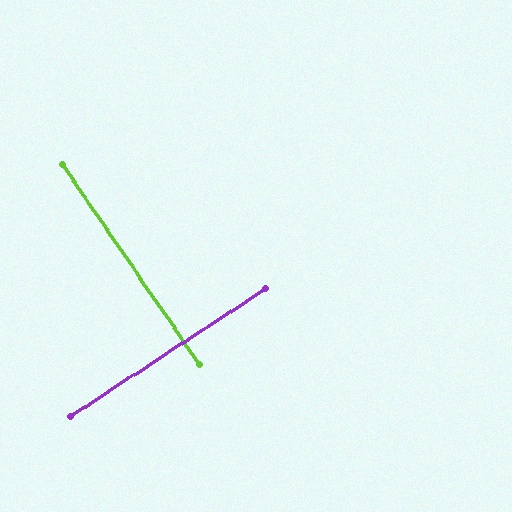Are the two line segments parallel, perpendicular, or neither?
Perpendicular — they meet at approximately 89°.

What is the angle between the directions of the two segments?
Approximately 89 degrees.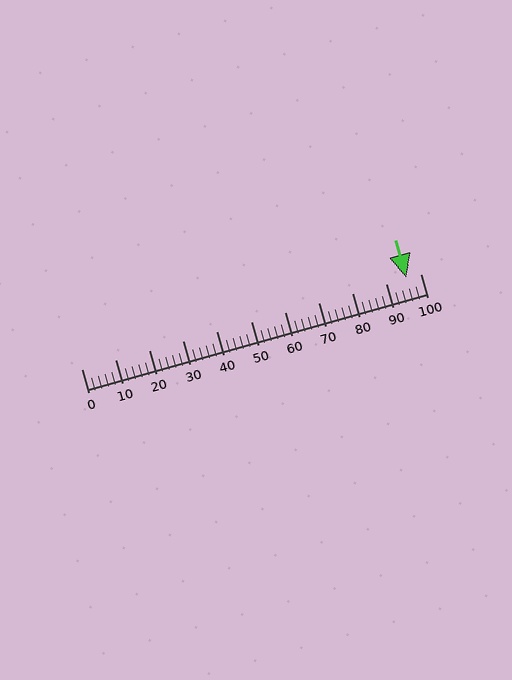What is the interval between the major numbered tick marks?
The major tick marks are spaced 10 units apart.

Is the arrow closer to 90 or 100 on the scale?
The arrow is closer to 100.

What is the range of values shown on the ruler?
The ruler shows values from 0 to 100.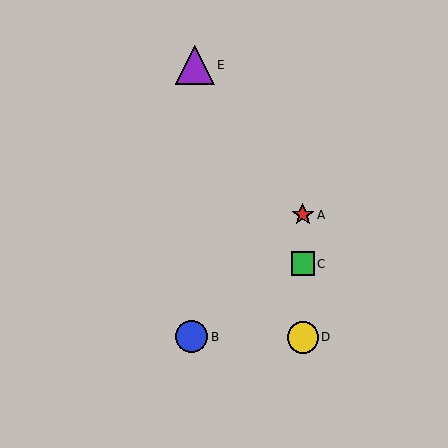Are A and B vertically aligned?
No, A is at x≈303 and B is at x≈191.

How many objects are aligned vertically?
3 objects (A, C, D) are aligned vertically.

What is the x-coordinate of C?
Object C is at x≈303.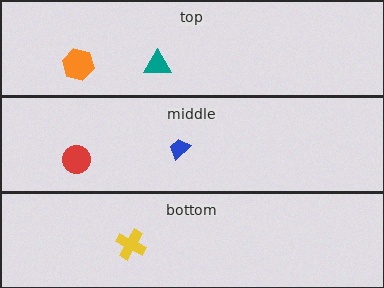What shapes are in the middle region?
The blue trapezoid, the red circle.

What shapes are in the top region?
The orange hexagon, the teal triangle.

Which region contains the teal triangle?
The top region.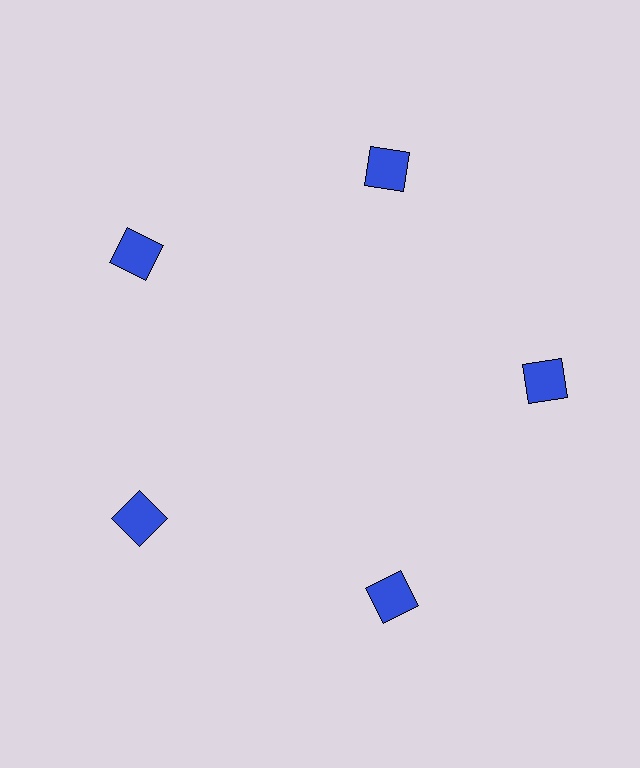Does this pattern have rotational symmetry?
Yes, this pattern has 5-fold rotational symmetry. It looks the same after rotating 72 degrees around the center.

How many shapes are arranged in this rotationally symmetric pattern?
There are 5 shapes, arranged in 5 groups of 1.